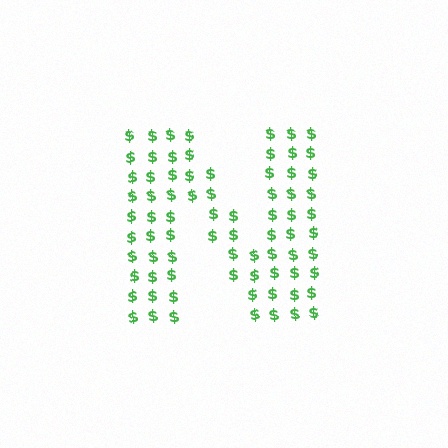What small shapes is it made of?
It is made of small dollar signs.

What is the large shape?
The large shape is the letter N.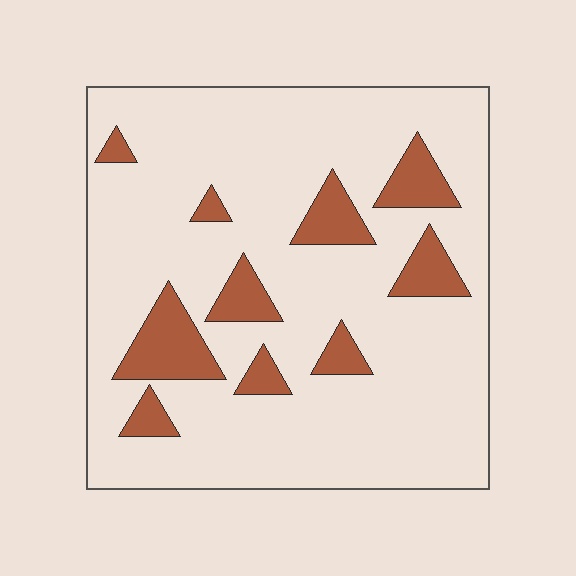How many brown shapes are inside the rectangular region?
10.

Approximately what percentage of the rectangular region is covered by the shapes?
Approximately 15%.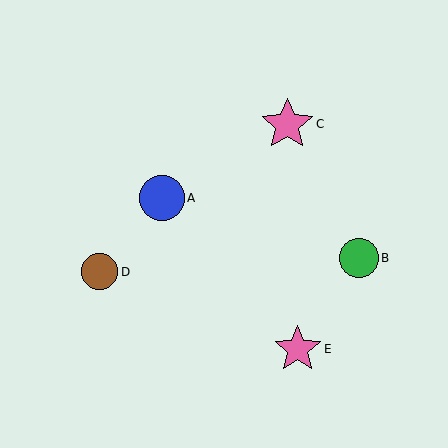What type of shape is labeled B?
Shape B is a green circle.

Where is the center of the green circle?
The center of the green circle is at (359, 258).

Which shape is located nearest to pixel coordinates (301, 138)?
The pink star (labeled C) at (287, 124) is nearest to that location.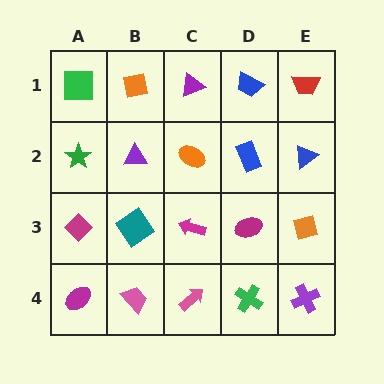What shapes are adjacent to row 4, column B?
A teal diamond (row 3, column B), a magenta ellipse (row 4, column A), a pink arrow (row 4, column C).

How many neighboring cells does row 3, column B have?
4.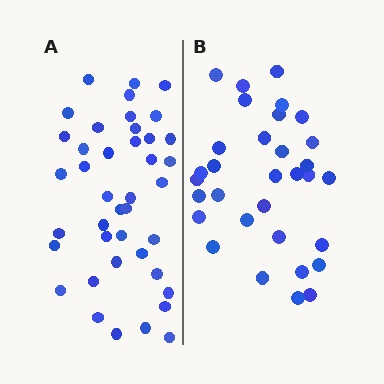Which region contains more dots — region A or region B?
Region A (the left region) has more dots.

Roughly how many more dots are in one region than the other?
Region A has roughly 8 or so more dots than region B.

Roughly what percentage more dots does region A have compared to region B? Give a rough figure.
About 30% more.